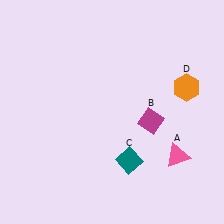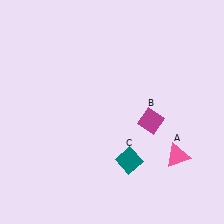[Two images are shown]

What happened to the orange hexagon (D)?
The orange hexagon (D) was removed in Image 2. It was in the top-right area of Image 1.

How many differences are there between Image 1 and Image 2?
There is 1 difference between the two images.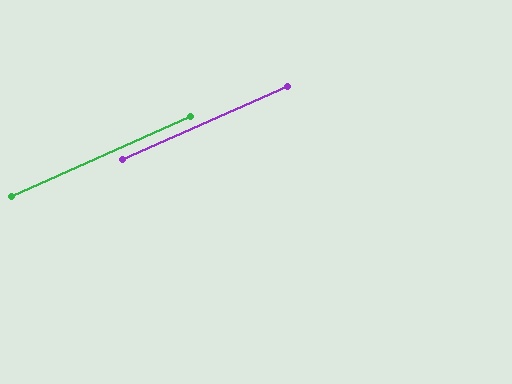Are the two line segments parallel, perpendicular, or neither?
Parallel — their directions differ by only 0.1°.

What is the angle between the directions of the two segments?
Approximately 0 degrees.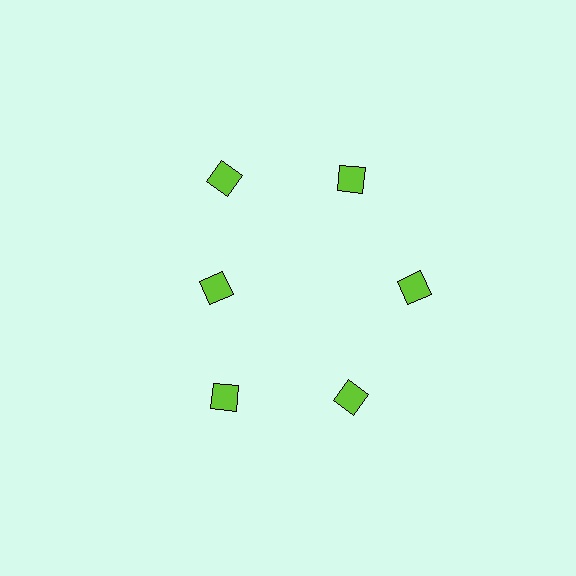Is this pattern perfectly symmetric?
No. The 6 lime diamonds are arranged in a ring, but one element near the 9 o'clock position is pulled inward toward the center, breaking the 6-fold rotational symmetry.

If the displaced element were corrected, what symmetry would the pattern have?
It would have 6-fold rotational symmetry — the pattern would map onto itself every 60 degrees.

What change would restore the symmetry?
The symmetry would be restored by moving it outward, back onto the ring so that all 6 diamonds sit at equal angles and equal distance from the center.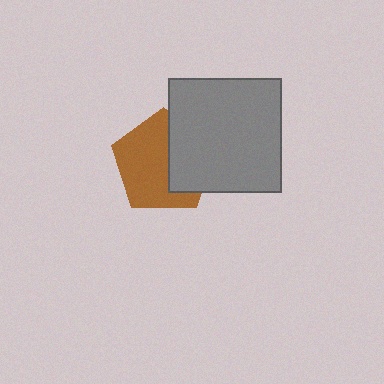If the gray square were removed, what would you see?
You would see the complete brown pentagon.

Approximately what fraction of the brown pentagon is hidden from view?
Roughly 39% of the brown pentagon is hidden behind the gray square.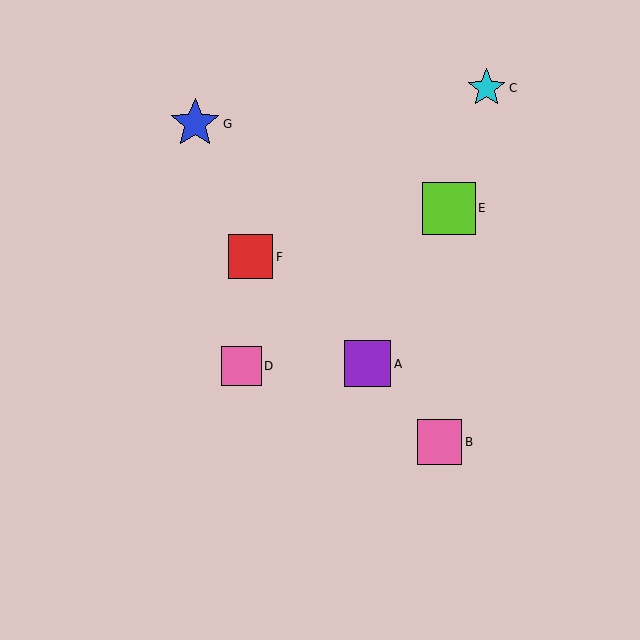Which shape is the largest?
The lime square (labeled E) is the largest.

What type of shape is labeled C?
Shape C is a cyan star.